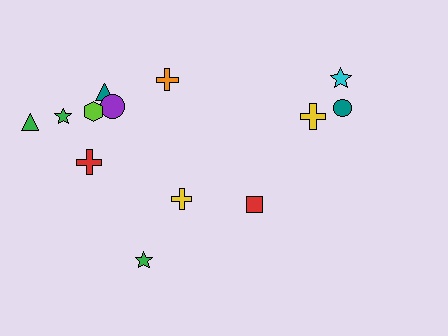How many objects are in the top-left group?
There are 7 objects.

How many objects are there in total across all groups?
There are 13 objects.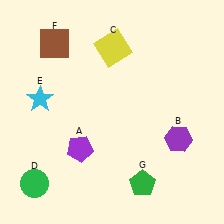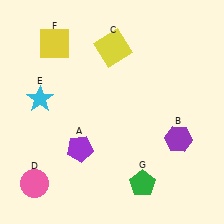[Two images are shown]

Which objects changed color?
D changed from green to pink. F changed from brown to yellow.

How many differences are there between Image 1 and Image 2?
There are 2 differences between the two images.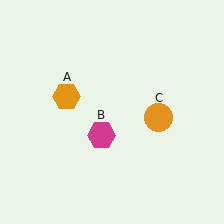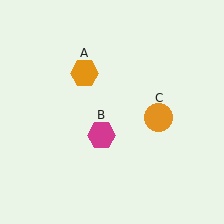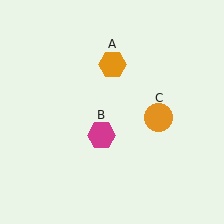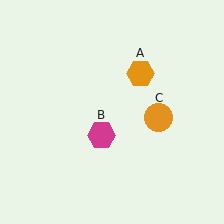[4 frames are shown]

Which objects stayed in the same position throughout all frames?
Magenta hexagon (object B) and orange circle (object C) remained stationary.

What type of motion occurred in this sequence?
The orange hexagon (object A) rotated clockwise around the center of the scene.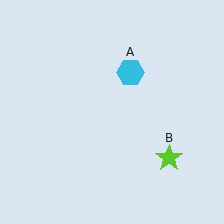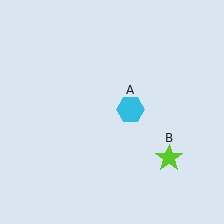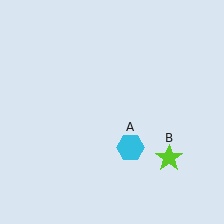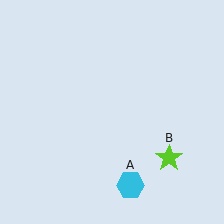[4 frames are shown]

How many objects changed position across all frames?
1 object changed position: cyan hexagon (object A).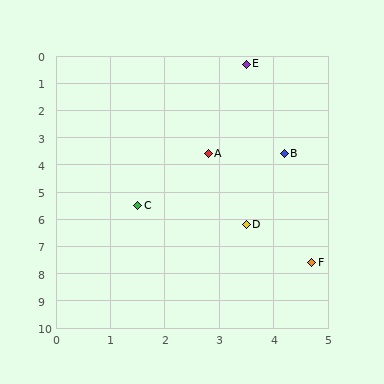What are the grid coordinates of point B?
Point B is at approximately (4.2, 3.6).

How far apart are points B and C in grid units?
Points B and C are about 3.3 grid units apart.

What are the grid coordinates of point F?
Point F is at approximately (4.7, 7.6).